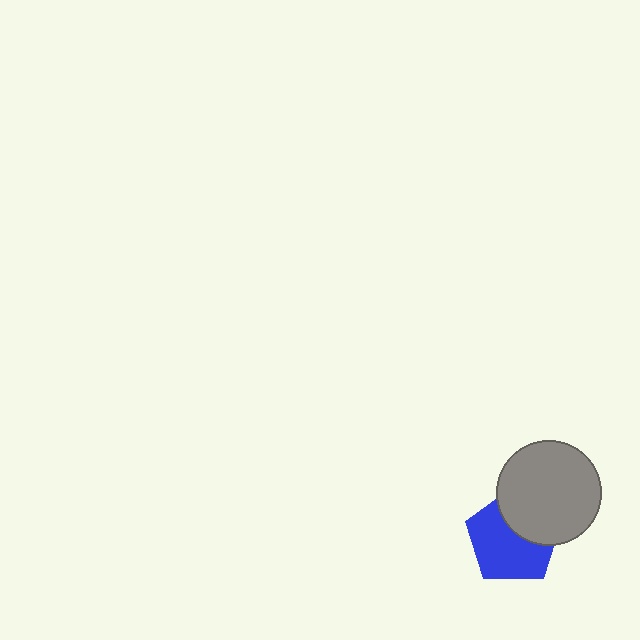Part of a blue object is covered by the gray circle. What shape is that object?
It is a pentagon.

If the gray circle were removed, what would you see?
You would see the complete blue pentagon.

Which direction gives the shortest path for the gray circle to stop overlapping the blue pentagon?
Moving toward the upper-right gives the shortest separation.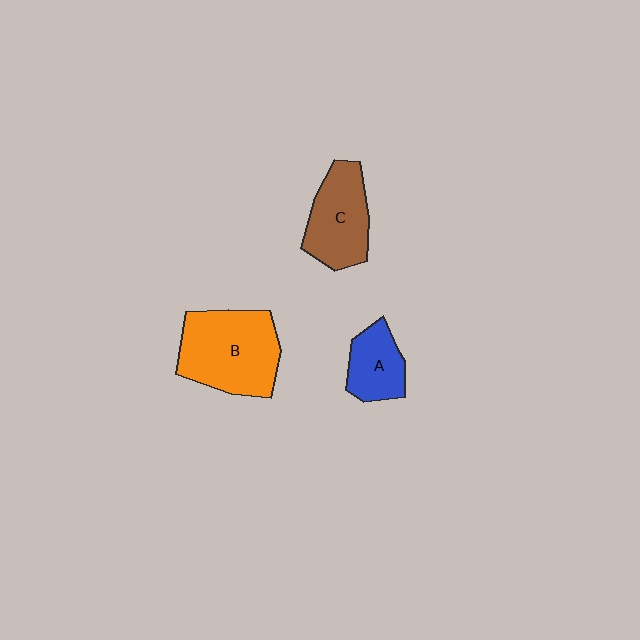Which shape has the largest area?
Shape B (orange).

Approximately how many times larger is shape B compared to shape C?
Approximately 1.4 times.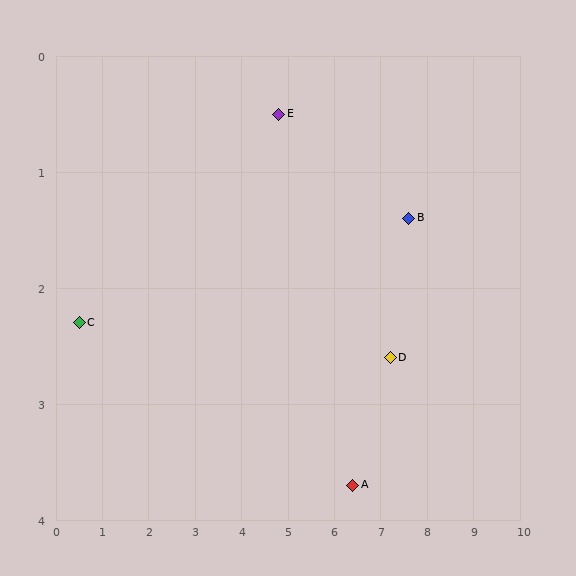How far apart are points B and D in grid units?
Points B and D are about 1.3 grid units apart.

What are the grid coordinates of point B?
Point B is at approximately (7.6, 1.4).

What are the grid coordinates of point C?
Point C is at approximately (0.5, 2.3).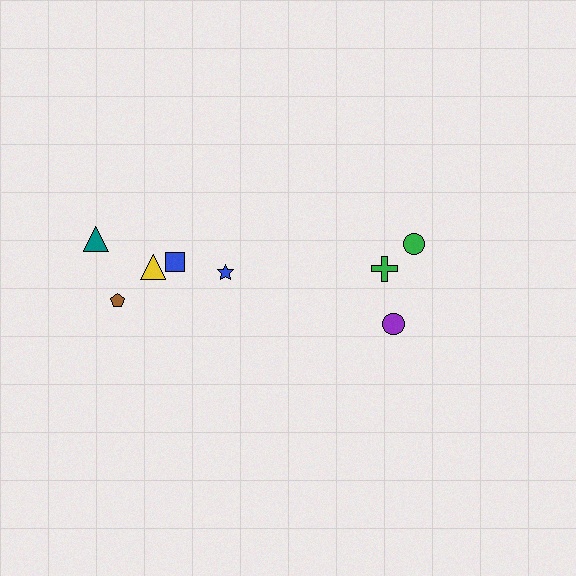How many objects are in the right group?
There are 3 objects.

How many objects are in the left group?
There are 5 objects.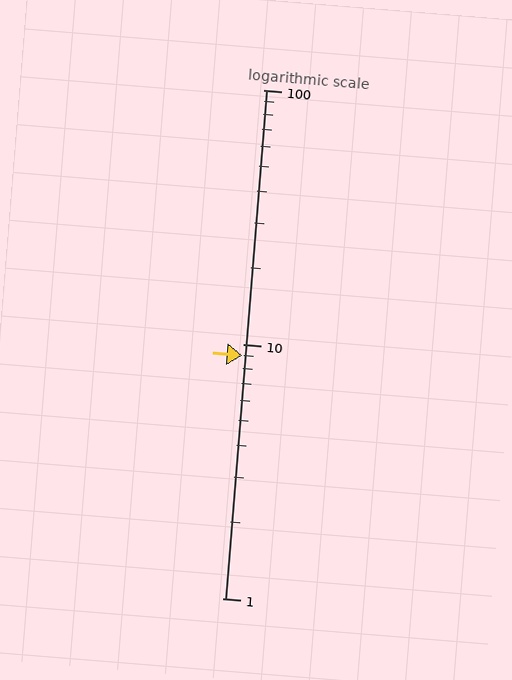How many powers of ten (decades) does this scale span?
The scale spans 2 decades, from 1 to 100.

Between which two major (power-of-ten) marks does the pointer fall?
The pointer is between 1 and 10.